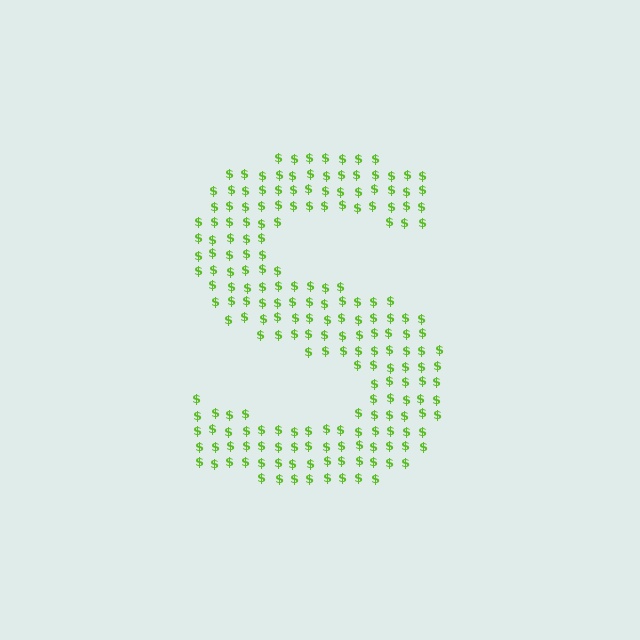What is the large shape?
The large shape is the letter S.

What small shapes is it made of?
It is made of small dollar signs.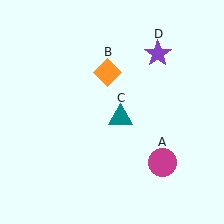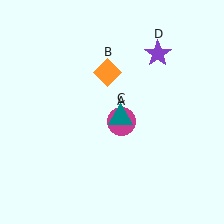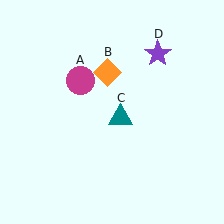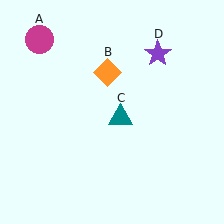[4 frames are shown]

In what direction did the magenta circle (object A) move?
The magenta circle (object A) moved up and to the left.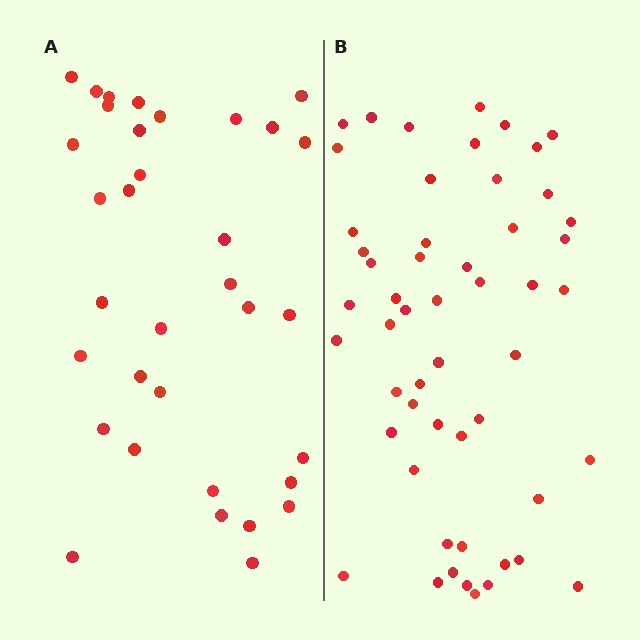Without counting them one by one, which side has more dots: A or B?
Region B (the right region) has more dots.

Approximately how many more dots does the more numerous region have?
Region B has approximately 20 more dots than region A.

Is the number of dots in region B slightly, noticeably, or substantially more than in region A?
Region B has substantially more. The ratio is roughly 1.6 to 1.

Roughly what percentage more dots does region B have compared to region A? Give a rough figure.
About 55% more.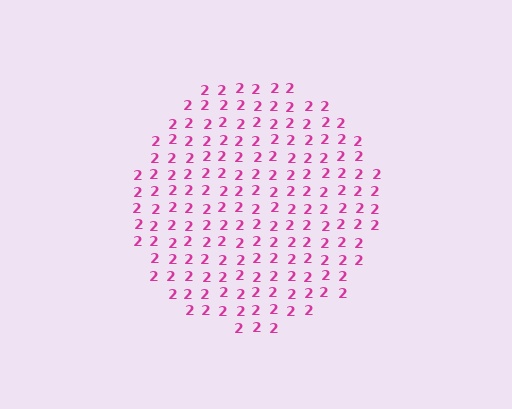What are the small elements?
The small elements are digit 2's.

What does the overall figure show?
The overall figure shows a circle.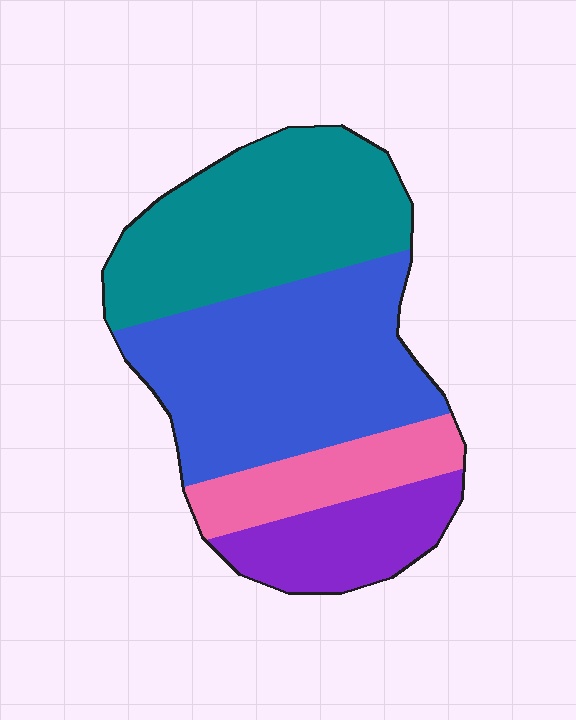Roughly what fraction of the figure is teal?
Teal covers roughly 35% of the figure.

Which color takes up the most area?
Blue, at roughly 40%.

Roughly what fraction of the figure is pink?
Pink takes up about one eighth (1/8) of the figure.